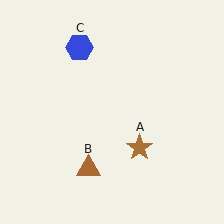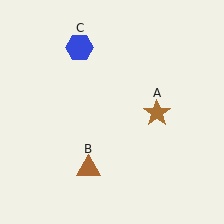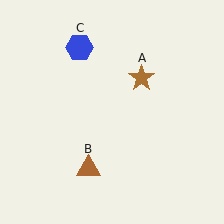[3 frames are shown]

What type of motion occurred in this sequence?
The brown star (object A) rotated counterclockwise around the center of the scene.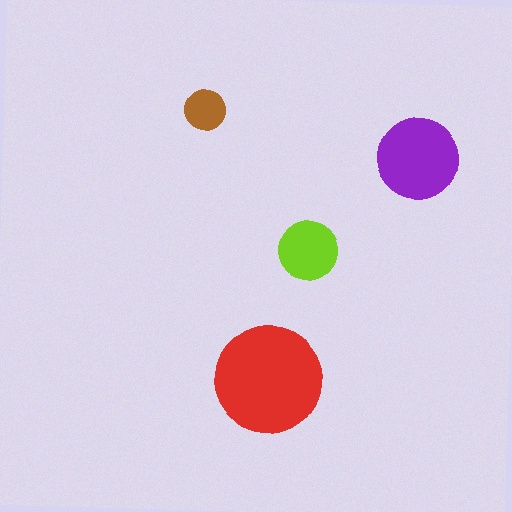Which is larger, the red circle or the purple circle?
The red one.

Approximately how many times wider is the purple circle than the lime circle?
About 1.5 times wider.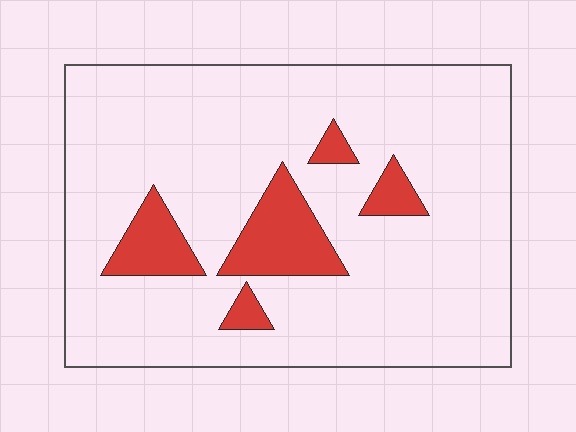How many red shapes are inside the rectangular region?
5.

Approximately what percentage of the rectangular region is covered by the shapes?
Approximately 15%.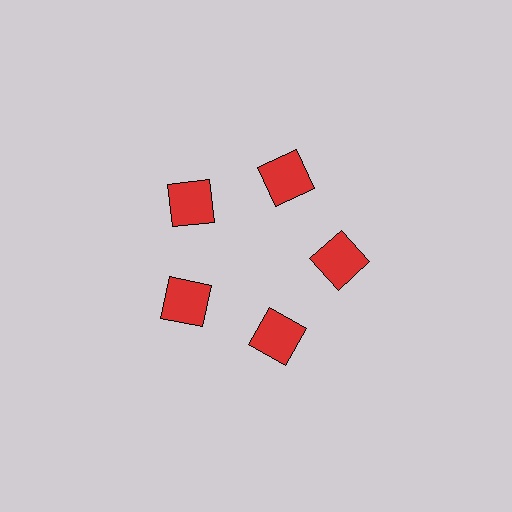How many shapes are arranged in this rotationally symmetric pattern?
There are 5 shapes, arranged in 5 groups of 1.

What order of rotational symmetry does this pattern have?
This pattern has 5-fold rotational symmetry.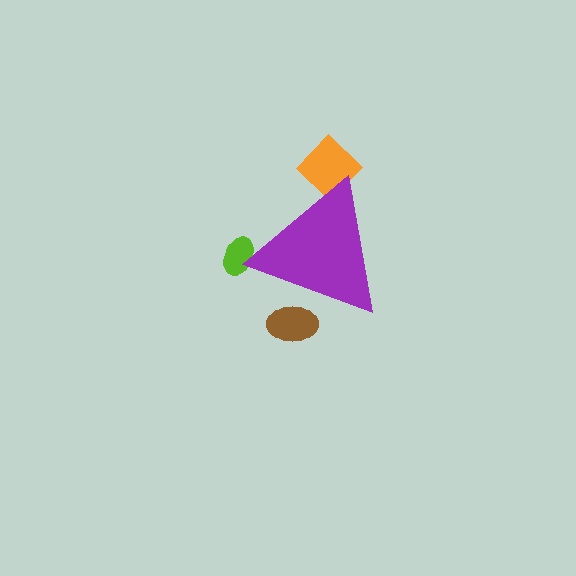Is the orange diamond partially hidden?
Yes, the orange diamond is partially hidden behind the purple triangle.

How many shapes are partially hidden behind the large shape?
3 shapes are partially hidden.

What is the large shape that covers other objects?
A purple triangle.